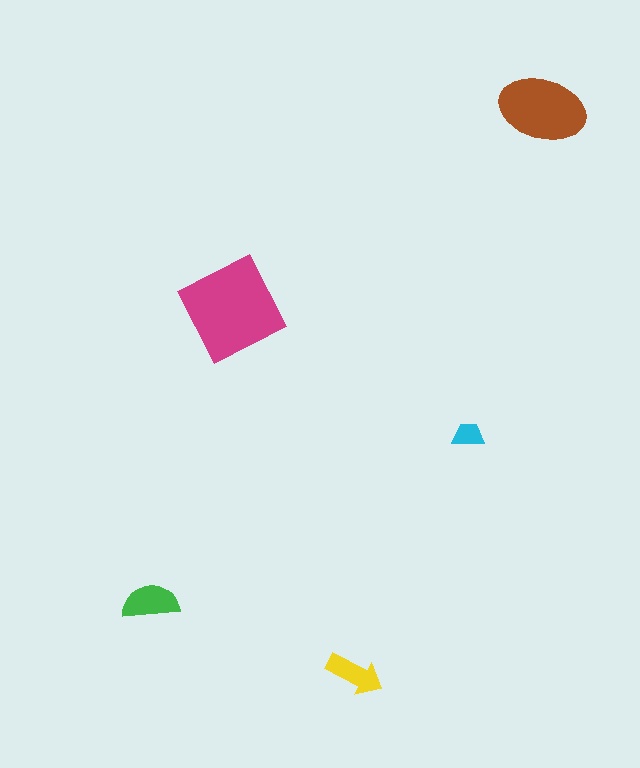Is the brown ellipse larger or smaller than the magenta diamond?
Smaller.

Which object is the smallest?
The cyan trapezoid.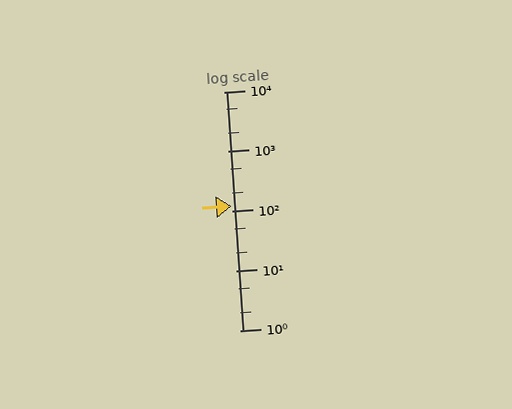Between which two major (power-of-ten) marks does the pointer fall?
The pointer is between 100 and 1000.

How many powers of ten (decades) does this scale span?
The scale spans 4 decades, from 1 to 10000.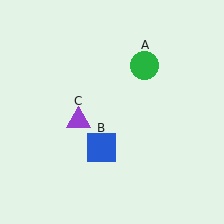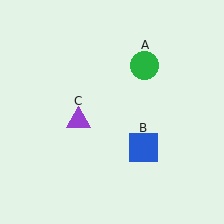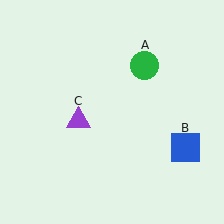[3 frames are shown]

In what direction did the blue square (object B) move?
The blue square (object B) moved right.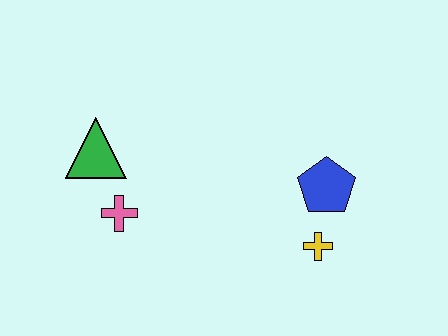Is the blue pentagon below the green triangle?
Yes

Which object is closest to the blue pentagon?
The yellow cross is closest to the blue pentagon.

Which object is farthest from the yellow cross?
The green triangle is farthest from the yellow cross.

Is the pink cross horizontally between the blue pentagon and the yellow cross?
No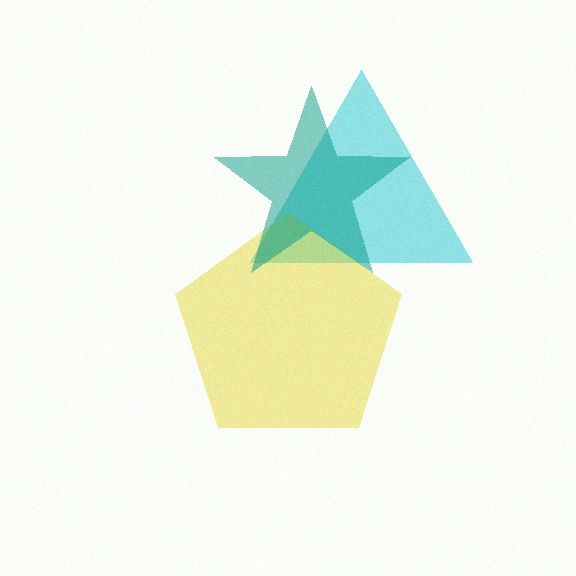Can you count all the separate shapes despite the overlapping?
Yes, there are 3 separate shapes.